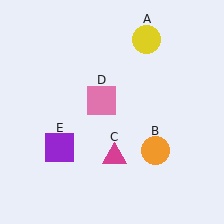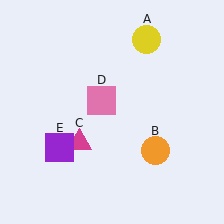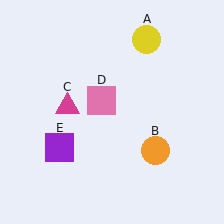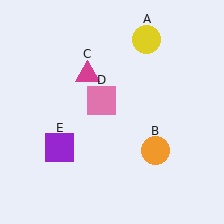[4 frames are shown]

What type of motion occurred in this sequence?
The magenta triangle (object C) rotated clockwise around the center of the scene.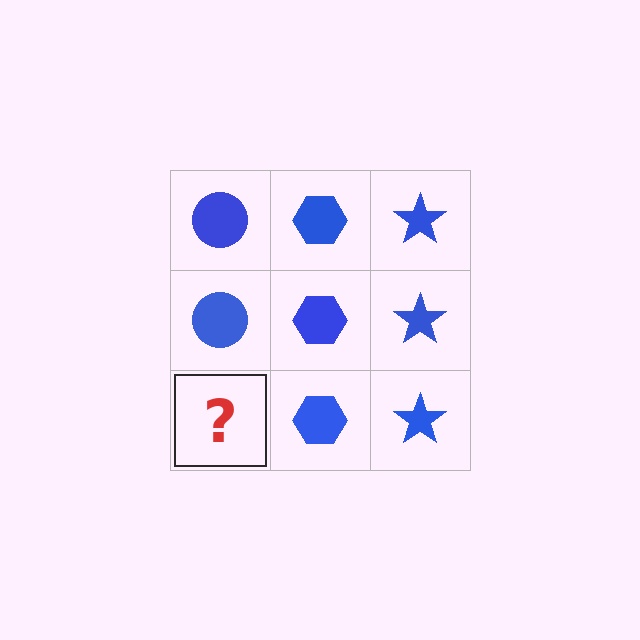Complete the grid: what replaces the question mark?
The question mark should be replaced with a blue circle.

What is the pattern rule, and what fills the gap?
The rule is that each column has a consistent shape. The gap should be filled with a blue circle.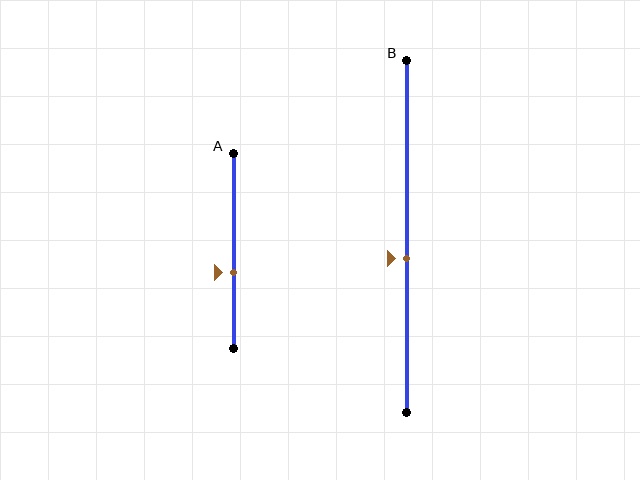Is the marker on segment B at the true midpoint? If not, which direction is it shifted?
No, the marker on segment B is shifted downward by about 6% of the segment length.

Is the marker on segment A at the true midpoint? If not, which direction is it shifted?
No, the marker on segment A is shifted downward by about 11% of the segment length.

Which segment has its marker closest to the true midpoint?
Segment B has its marker closest to the true midpoint.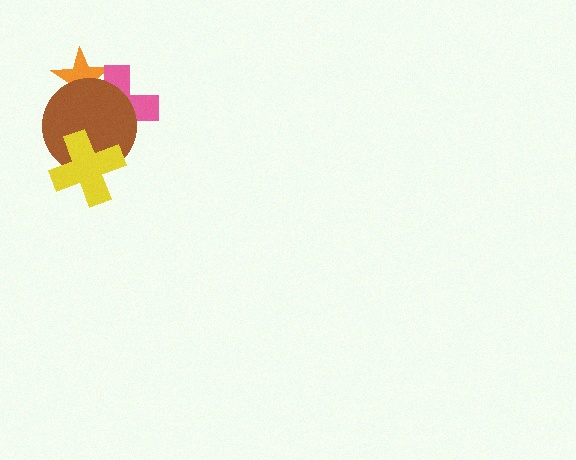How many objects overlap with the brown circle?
3 objects overlap with the brown circle.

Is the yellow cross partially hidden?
No, no other shape covers it.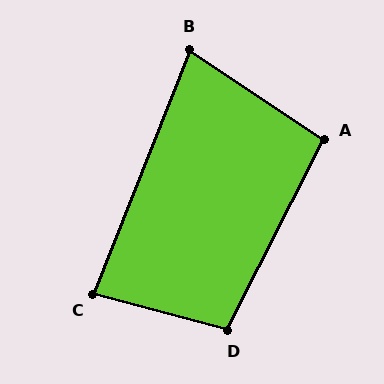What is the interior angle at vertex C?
Approximately 83 degrees (acute).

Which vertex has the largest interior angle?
D, at approximately 102 degrees.